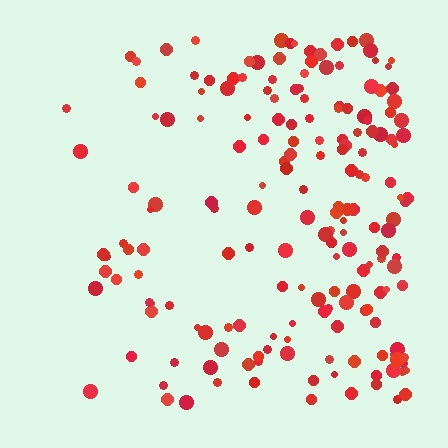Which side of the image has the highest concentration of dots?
The right.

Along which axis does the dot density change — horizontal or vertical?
Horizontal.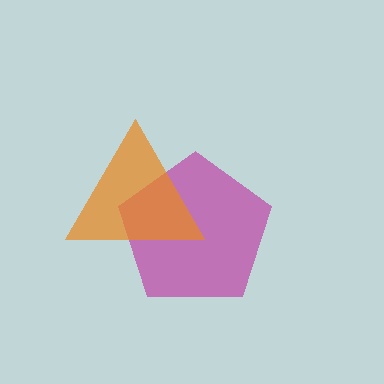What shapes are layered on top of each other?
The layered shapes are: a magenta pentagon, an orange triangle.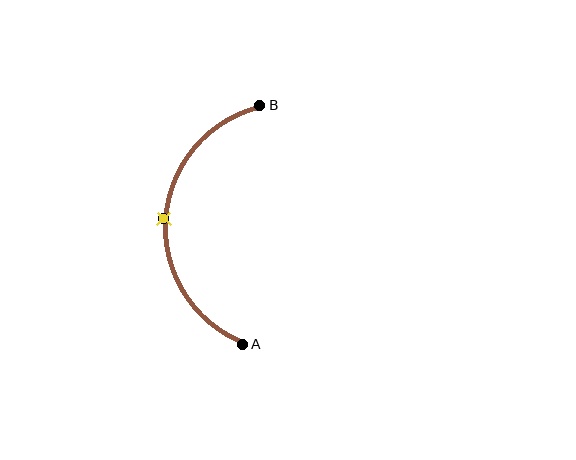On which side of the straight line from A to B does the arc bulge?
The arc bulges to the left of the straight line connecting A and B.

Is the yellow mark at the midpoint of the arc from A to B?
Yes. The yellow mark lies on the arc at equal arc-length from both A and B — it is the arc midpoint.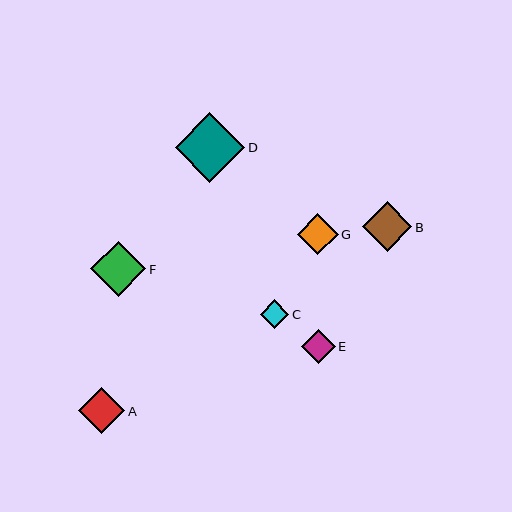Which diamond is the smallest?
Diamond C is the smallest with a size of approximately 28 pixels.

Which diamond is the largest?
Diamond D is the largest with a size of approximately 69 pixels.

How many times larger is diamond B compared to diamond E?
Diamond B is approximately 1.5 times the size of diamond E.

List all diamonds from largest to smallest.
From largest to smallest: D, F, B, A, G, E, C.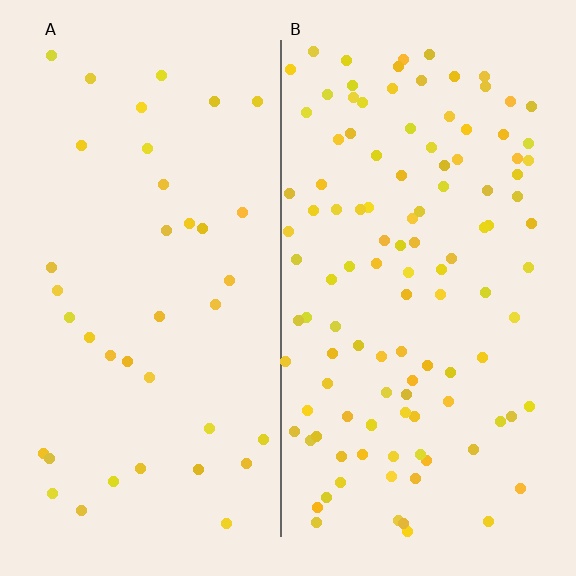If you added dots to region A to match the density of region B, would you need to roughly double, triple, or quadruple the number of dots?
Approximately triple.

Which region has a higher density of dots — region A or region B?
B (the right).